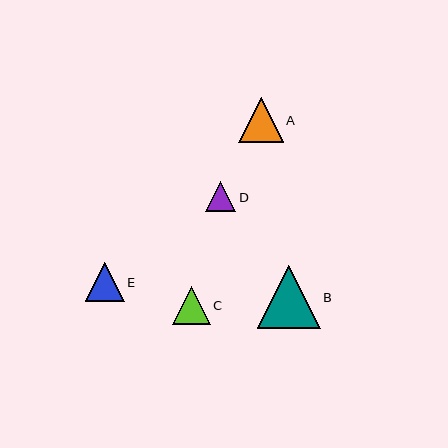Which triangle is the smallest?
Triangle D is the smallest with a size of approximately 30 pixels.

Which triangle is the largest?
Triangle B is the largest with a size of approximately 63 pixels.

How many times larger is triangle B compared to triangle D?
Triangle B is approximately 2.1 times the size of triangle D.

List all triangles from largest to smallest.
From largest to smallest: B, A, E, C, D.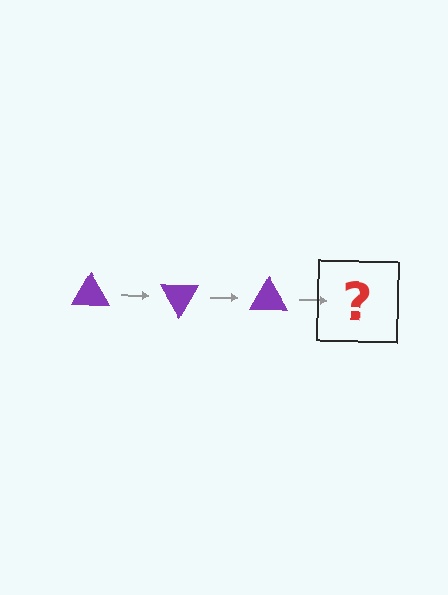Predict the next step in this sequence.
The next step is a purple triangle rotated 180 degrees.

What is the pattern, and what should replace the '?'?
The pattern is that the triangle rotates 60 degrees each step. The '?' should be a purple triangle rotated 180 degrees.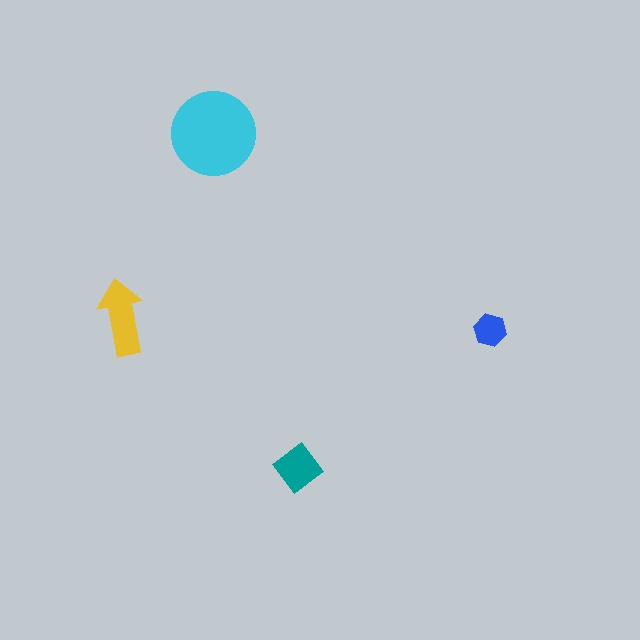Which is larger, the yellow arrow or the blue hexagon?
The yellow arrow.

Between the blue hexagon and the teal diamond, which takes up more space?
The teal diamond.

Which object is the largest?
The cyan circle.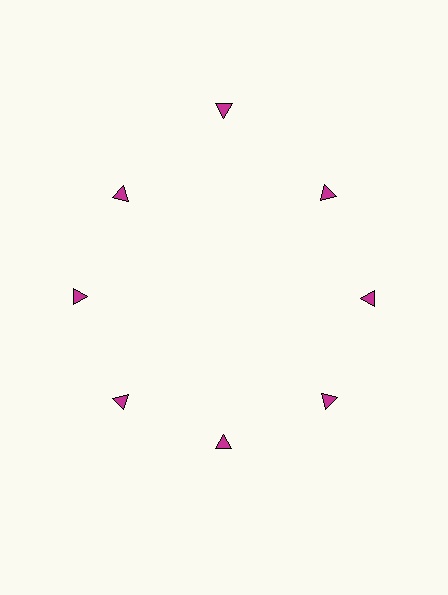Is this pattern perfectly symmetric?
No. The 8 magenta triangles are arranged in a ring, but one element near the 12 o'clock position is pushed outward from the center, breaking the 8-fold rotational symmetry.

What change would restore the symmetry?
The symmetry would be restored by moving it inward, back onto the ring so that all 8 triangles sit at equal angles and equal distance from the center.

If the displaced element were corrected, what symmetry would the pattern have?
It would have 8-fold rotational symmetry — the pattern would map onto itself every 45 degrees.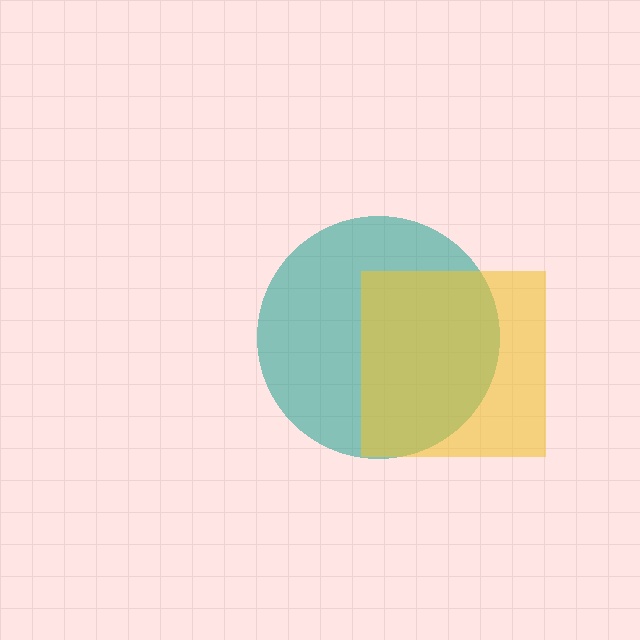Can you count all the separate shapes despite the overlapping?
Yes, there are 2 separate shapes.